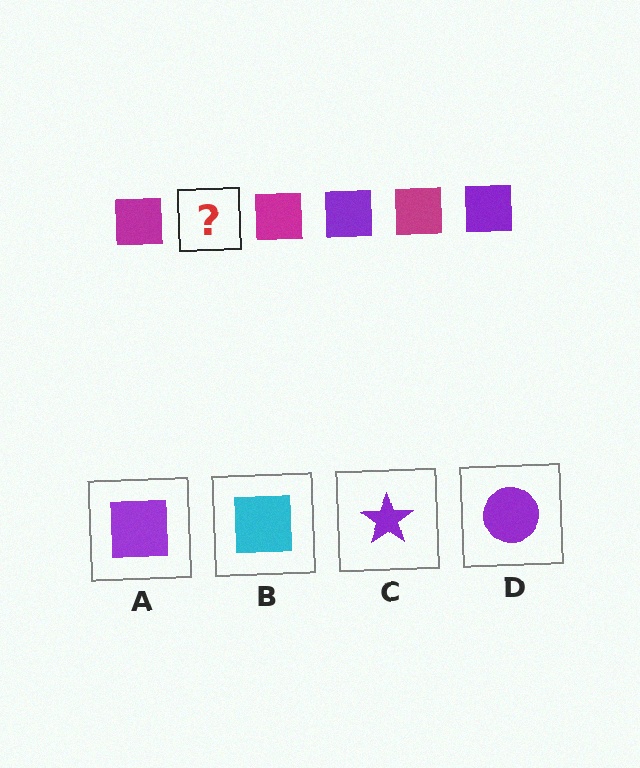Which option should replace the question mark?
Option A.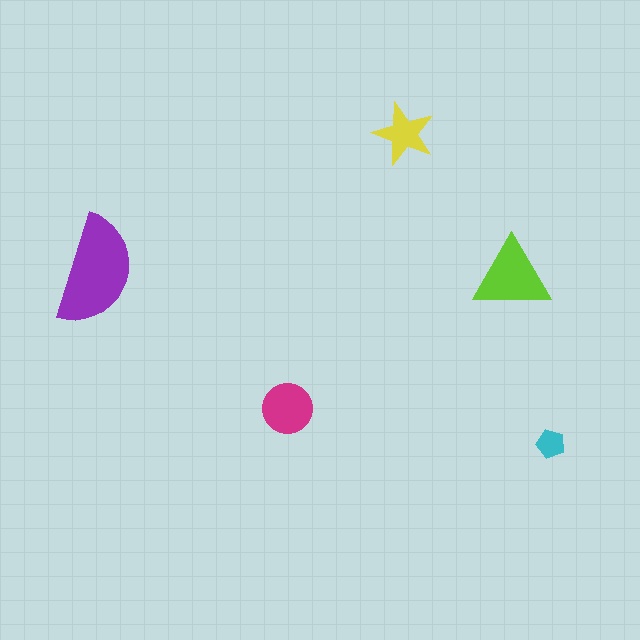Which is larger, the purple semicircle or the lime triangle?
The purple semicircle.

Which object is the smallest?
The cyan pentagon.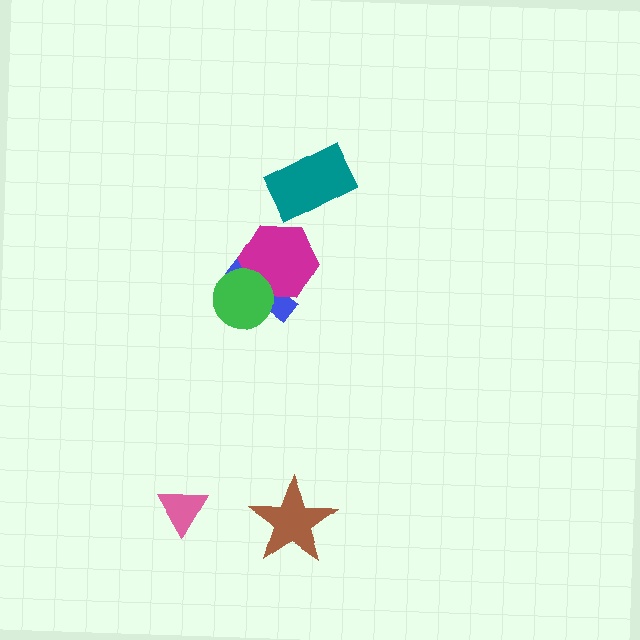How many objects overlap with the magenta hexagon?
2 objects overlap with the magenta hexagon.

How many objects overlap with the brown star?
0 objects overlap with the brown star.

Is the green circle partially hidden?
No, no other shape covers it.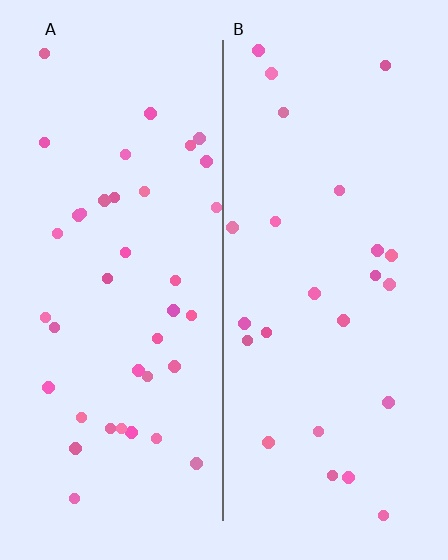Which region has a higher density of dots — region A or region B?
A (the left).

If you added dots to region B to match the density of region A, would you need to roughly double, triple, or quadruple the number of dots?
Approximately double.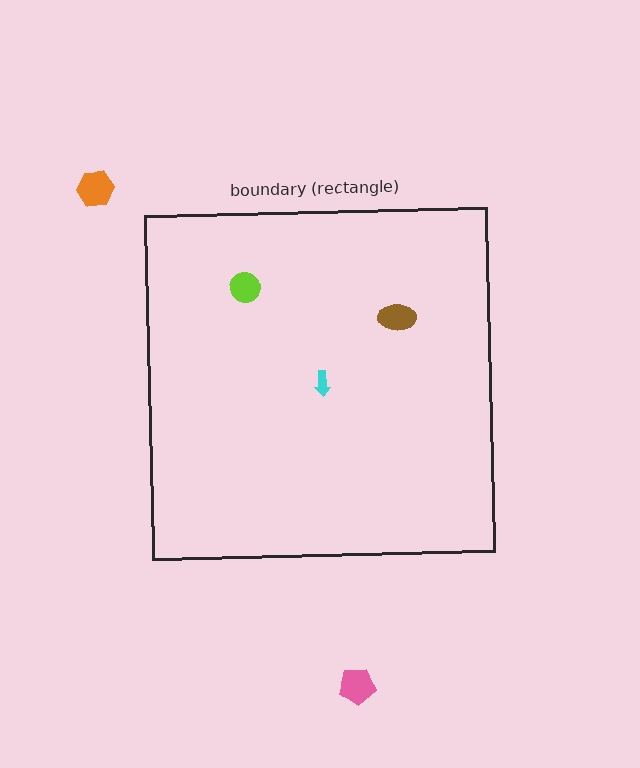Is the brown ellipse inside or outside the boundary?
Inside.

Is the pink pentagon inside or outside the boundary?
Outside.